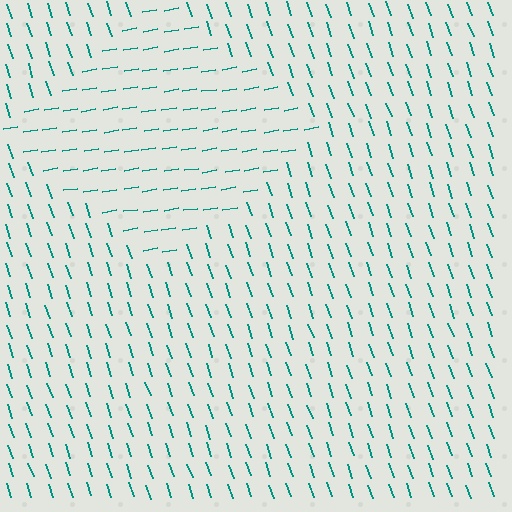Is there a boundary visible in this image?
Yes, there is a texture boundary formed by a change in line orientation.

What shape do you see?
I see a diamond.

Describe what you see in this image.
The image is filled with small teal line segments. A diamond region in the image has lines oriented differently from the surrounding lines, creating a visible texture boundary.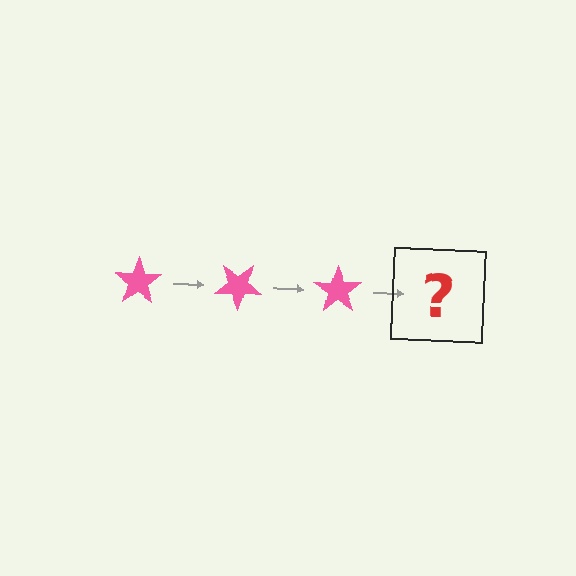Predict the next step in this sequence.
The next step is a pink star rotated 105 degrees.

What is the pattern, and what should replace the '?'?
The pattern is that the star rotates 35 degrees each step. The '?' should be a pink star rotated 105 degrees.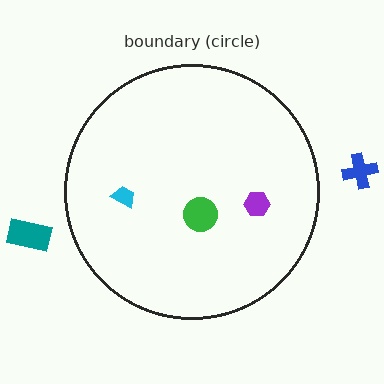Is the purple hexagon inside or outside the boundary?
Inside.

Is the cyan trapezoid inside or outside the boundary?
Inside.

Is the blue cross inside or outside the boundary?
Outside.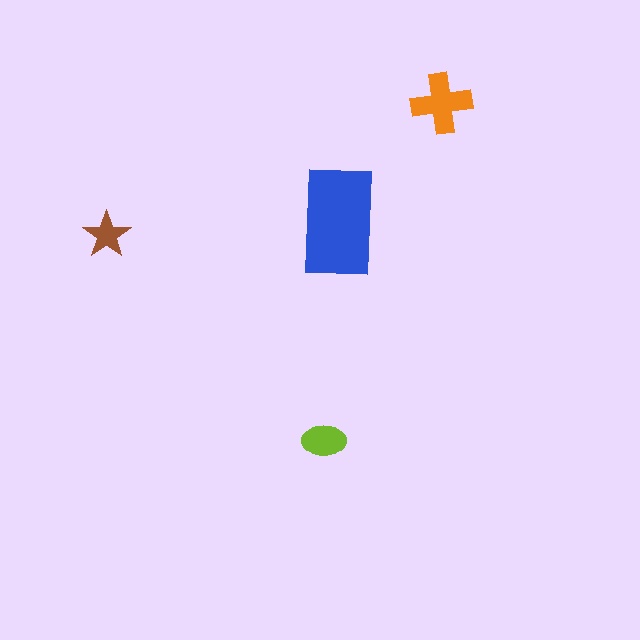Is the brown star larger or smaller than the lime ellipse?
Smaller.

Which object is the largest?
The blue rectangle.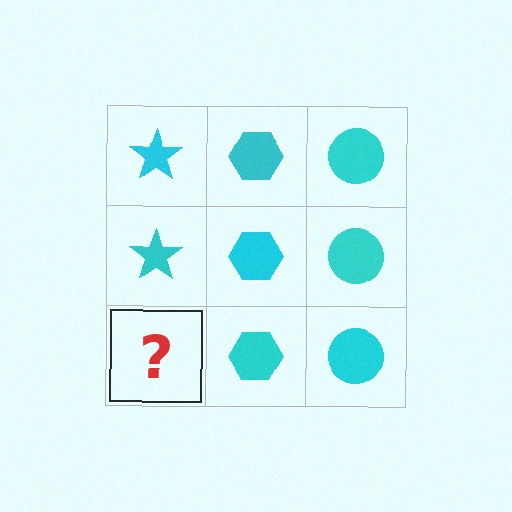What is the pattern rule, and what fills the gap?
The rule is that each column has a consistent shape. The gap should be filled with a cyan star.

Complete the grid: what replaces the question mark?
The question mark should be replaced with a cyan star.